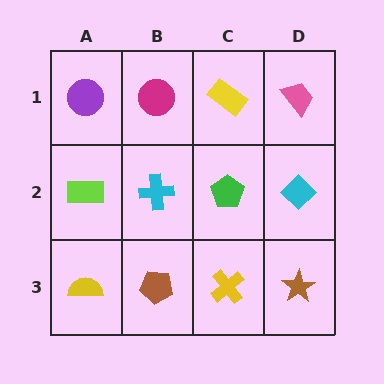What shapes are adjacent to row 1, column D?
A cyan diamond (row 2, column D), a yellow rectangle (row 1, column C).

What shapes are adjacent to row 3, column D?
A cyan diamond (row 2, column D), a yellow cross (row 3, column C).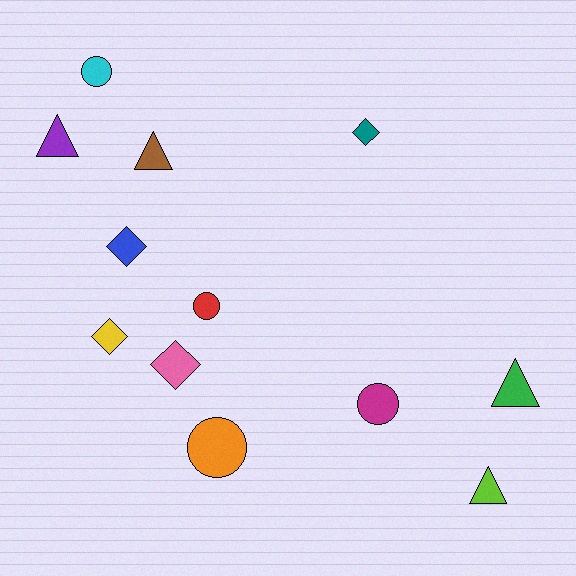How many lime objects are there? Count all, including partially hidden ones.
There is 1 lime object.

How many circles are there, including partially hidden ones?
There are 4 circles.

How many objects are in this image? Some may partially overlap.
There are 12 objects.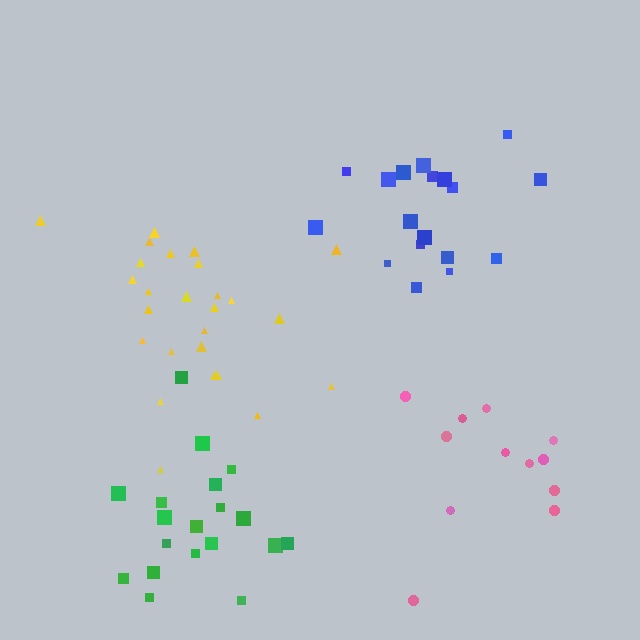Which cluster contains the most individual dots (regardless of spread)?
Yellow (26).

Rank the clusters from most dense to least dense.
green, yellow, blue, pink.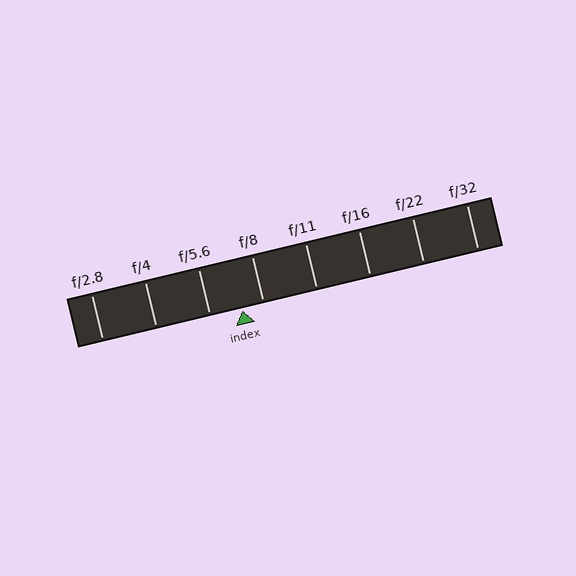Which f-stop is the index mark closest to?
The index mark is closest to f/8.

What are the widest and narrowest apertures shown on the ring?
The widest aperture shown is f/2.8 and the narrowest is f/32.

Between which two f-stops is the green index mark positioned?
The index mark is between f/5.6 and f/8.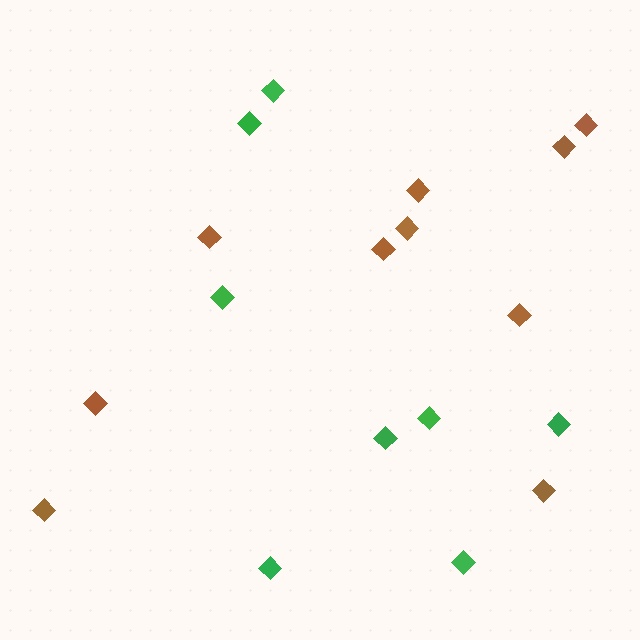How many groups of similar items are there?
There are 2 groups: one group of brown diamonds (10) and one group of green diamonds (8).